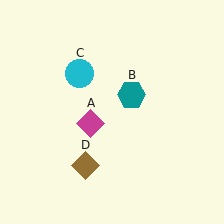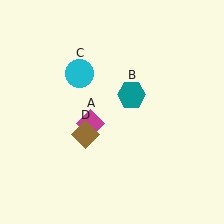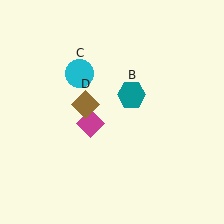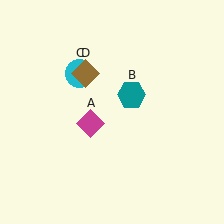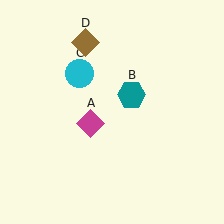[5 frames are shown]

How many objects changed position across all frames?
1 object changed position: brown diamond (object D).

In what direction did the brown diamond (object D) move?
The brown diamond (object D) moved up.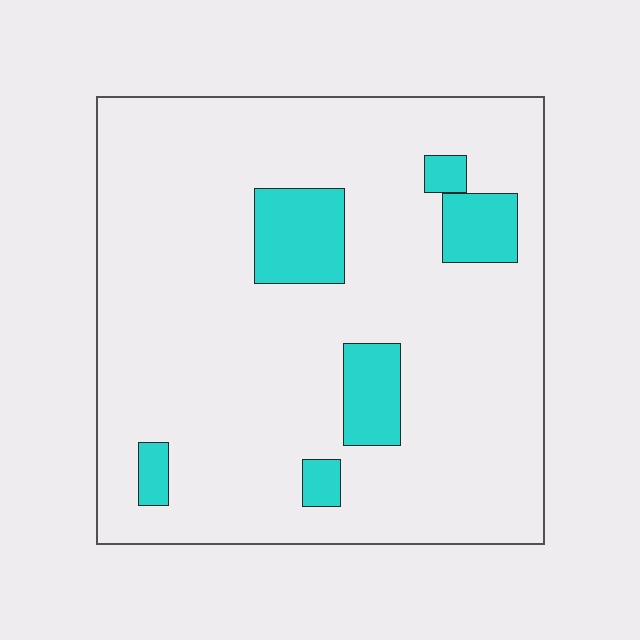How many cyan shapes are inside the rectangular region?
6.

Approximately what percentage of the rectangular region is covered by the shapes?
Approximately 15%.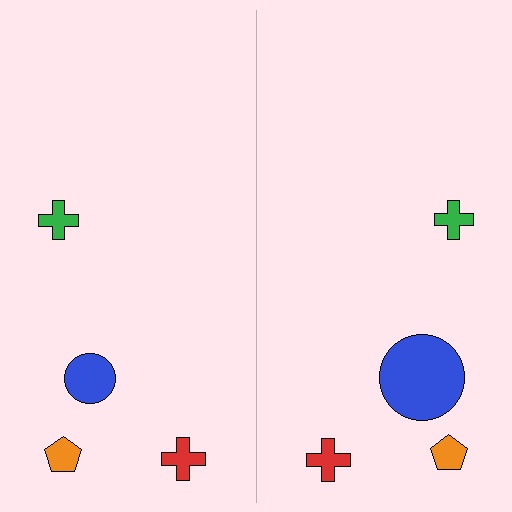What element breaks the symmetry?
The blue circle on the right side has a different size than its mirror counterpart.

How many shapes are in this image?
There are 8 shapes in this image.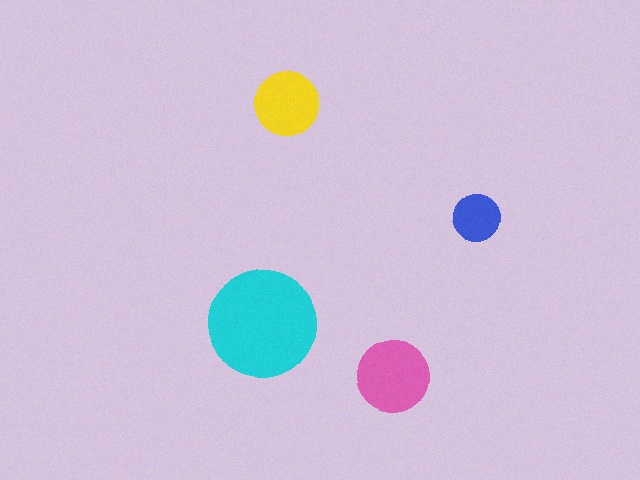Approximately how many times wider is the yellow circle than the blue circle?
About 1.5 times wider.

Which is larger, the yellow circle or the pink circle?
The pink one.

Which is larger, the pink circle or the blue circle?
The pink one.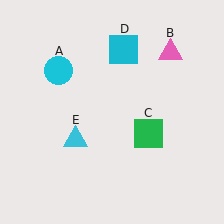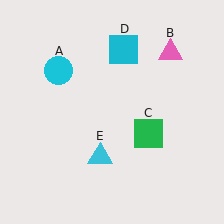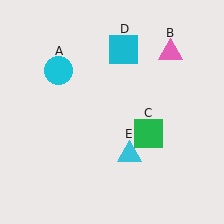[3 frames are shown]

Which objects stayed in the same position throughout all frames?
Cyan circle (object A) and pink triangle (object B) and green square (object C) and cyan square (object D) remained stationary.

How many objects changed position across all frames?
1 object changed position: cyan triangle (object E).